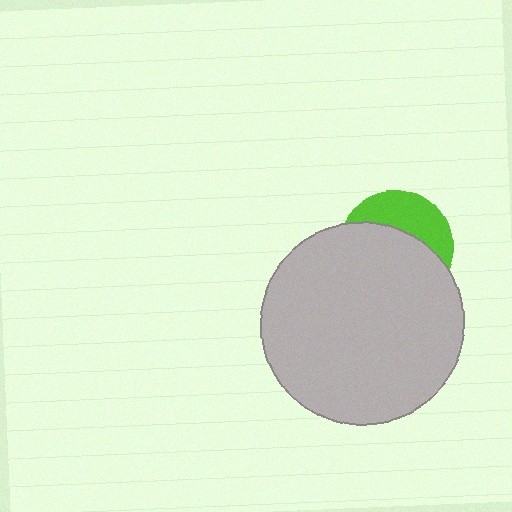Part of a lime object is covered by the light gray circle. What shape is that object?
It is a circle.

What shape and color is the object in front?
The object in front is a light gray circle.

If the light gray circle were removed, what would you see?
You would see the complete lime circle.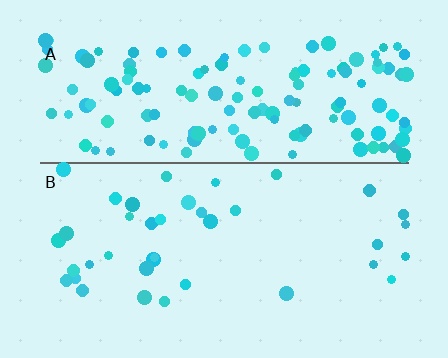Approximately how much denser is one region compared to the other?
Approximately 3.6× — region A over region B.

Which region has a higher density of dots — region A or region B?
A (the top).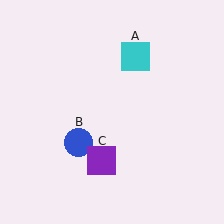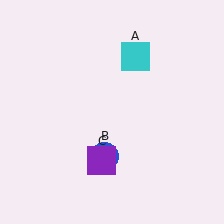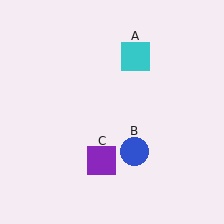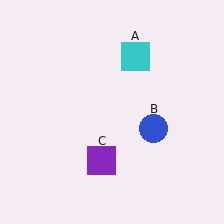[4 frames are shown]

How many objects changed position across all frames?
1 object changed position: blue circle (object B).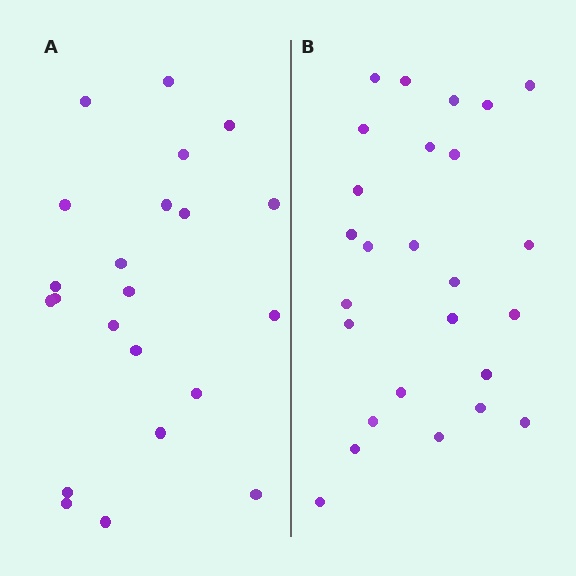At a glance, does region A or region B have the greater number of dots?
Region B (the right region) has more dots.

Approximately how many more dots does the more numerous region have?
Region B has about 4 more dots than region A.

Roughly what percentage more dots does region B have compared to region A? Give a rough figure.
About 20% more.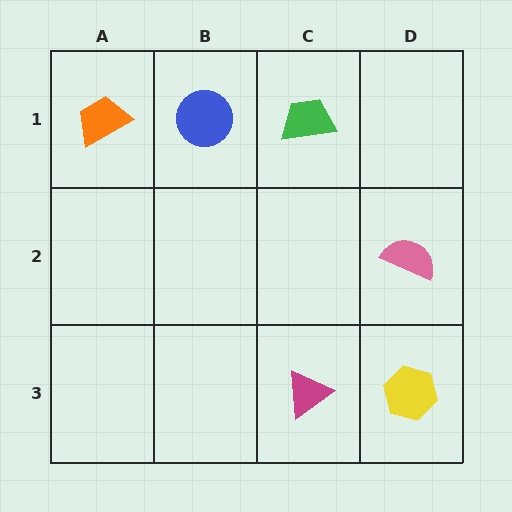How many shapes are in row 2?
1 shape.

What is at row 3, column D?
A yellow hexagon.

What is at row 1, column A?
An orange trapezoid.